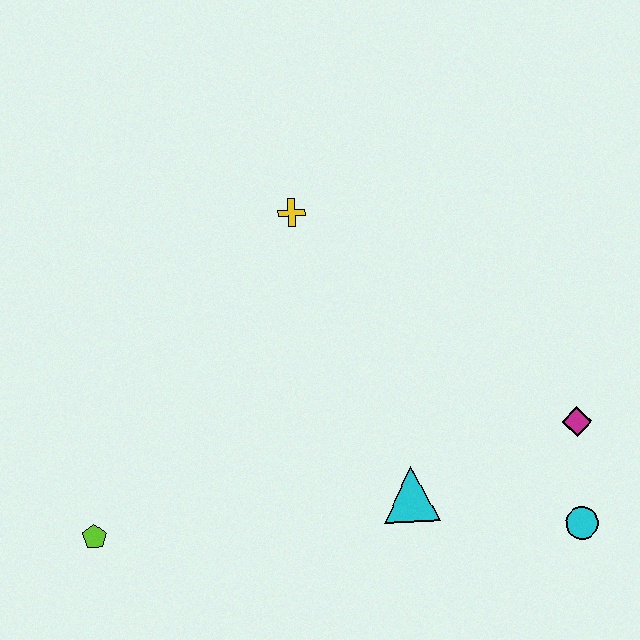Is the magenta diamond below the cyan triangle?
No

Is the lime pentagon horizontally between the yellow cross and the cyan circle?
No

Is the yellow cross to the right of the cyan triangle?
No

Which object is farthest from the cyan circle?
The lime pentagon is farthest from the cyan circle.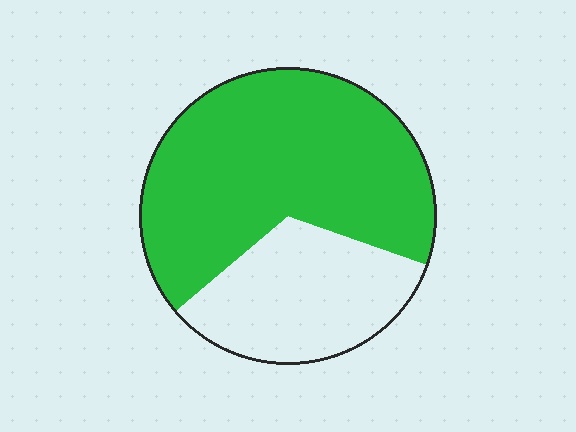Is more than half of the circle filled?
Yes.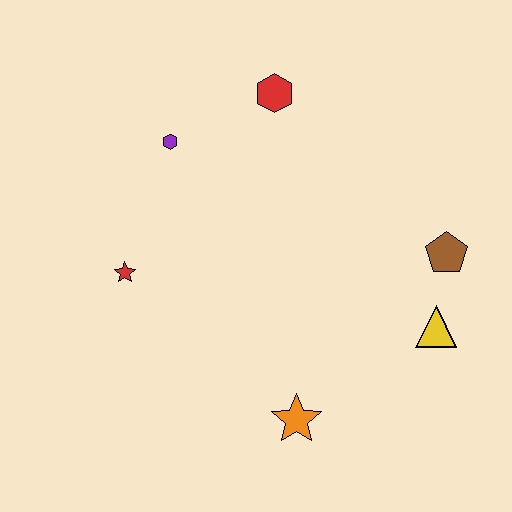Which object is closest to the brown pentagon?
The yellow triangle is closest to the brown pentagon.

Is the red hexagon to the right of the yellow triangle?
No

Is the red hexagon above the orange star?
Yes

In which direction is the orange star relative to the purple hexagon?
The orange star is below the purple hexagon.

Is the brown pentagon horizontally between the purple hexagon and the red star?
No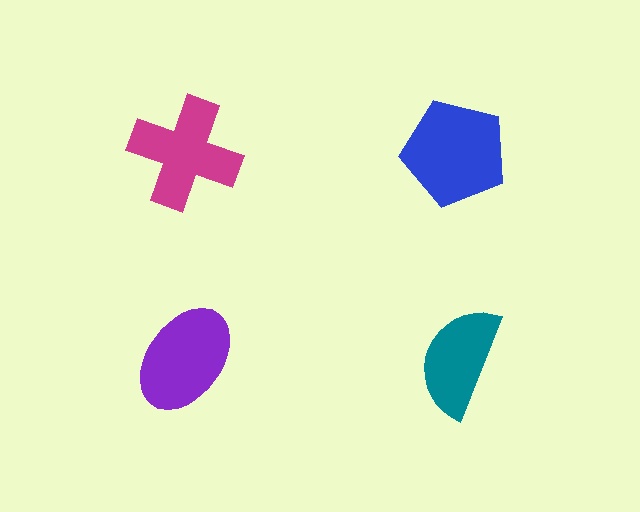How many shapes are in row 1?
2 shapes.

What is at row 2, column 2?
A teal semicircle.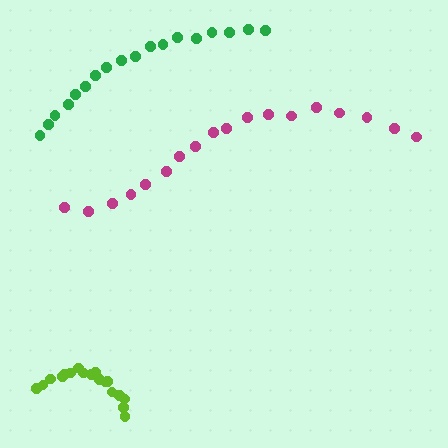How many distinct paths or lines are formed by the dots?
There are 3 distinct paths.